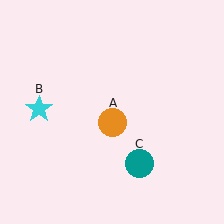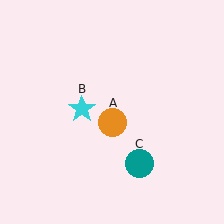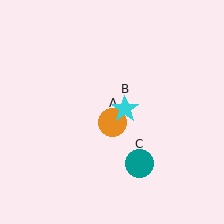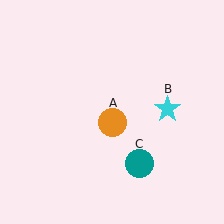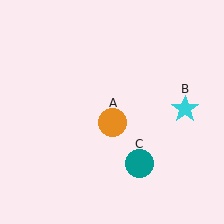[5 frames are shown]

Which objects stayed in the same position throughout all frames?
Orange circle (object A) and teal circle (object C) remained stationary.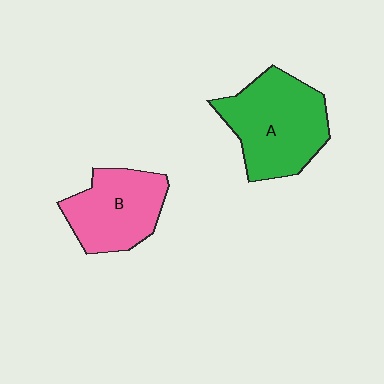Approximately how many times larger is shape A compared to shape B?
Approximately 1.3 times.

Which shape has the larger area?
Shape A (green).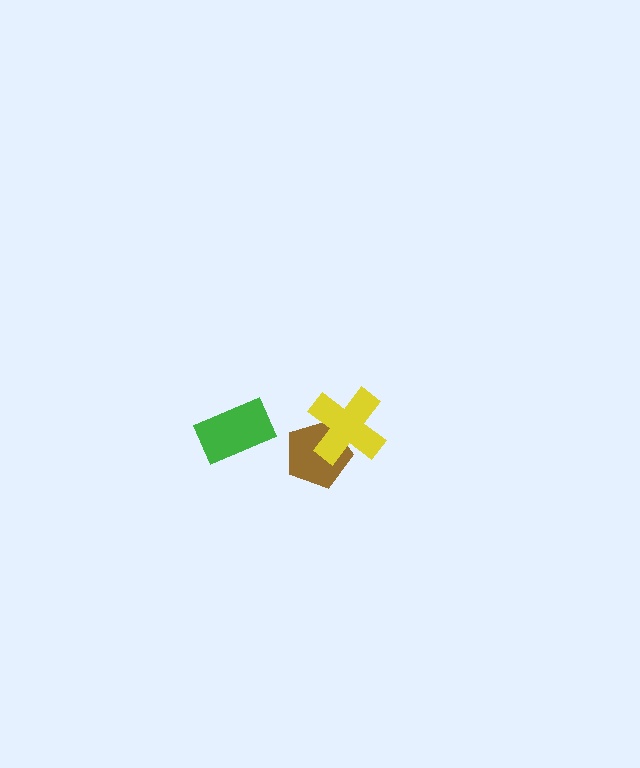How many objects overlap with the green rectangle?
0 objects overlap with the green rectangle.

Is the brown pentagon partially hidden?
Yes, it is partially covered by another shape.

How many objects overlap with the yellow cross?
1 object overlaps with the yellow cross.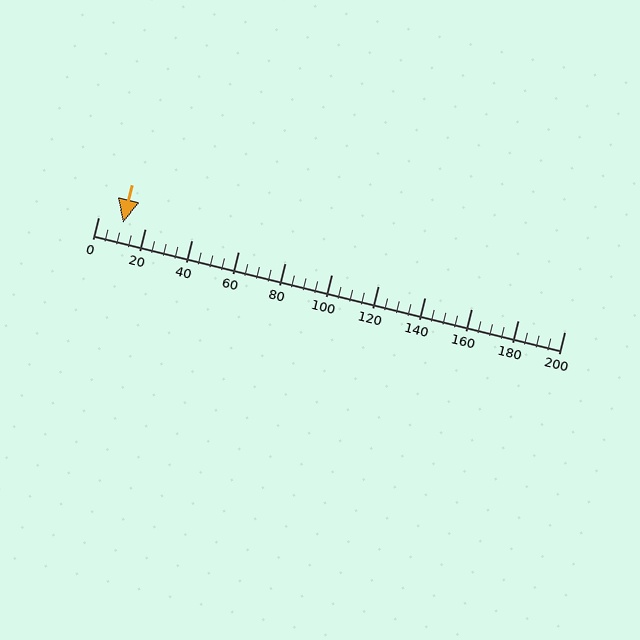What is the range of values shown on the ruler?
The ruler shows values from 0 to 200.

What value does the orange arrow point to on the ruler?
The orange arrow points to approximately 11.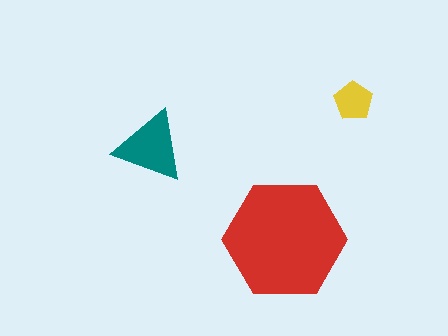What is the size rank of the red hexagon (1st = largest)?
1st.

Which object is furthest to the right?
The yellow pentagon is rightmost.